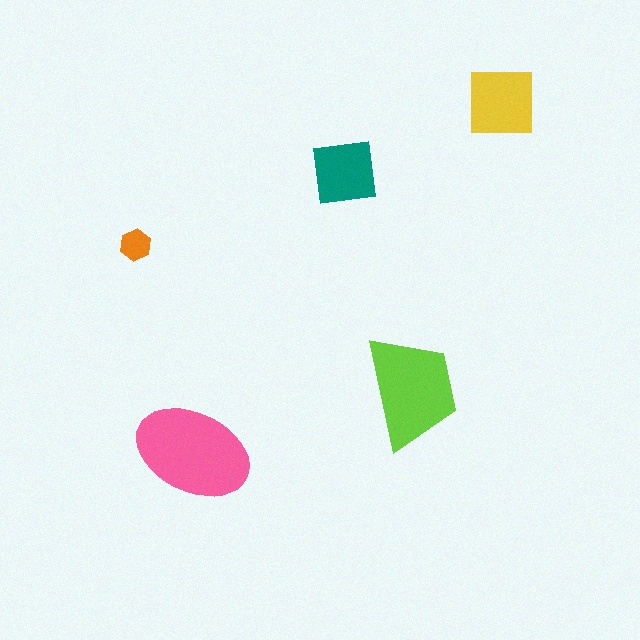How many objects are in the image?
There are 5 objects in the image.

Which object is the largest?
The pink ellipse.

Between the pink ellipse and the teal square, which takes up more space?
The pink ellipse.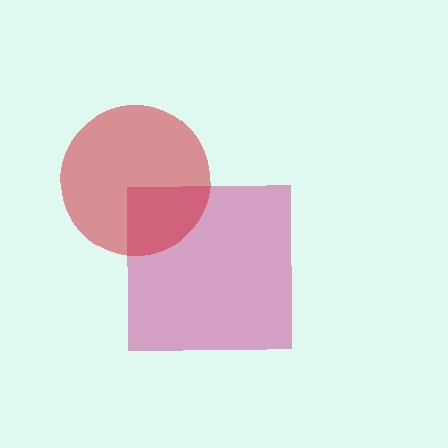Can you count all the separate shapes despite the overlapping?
Yes, there are 2 separate shapes.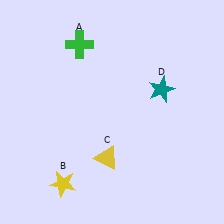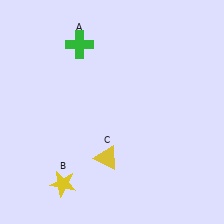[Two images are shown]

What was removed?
The teal star (D) was removed in Image 2.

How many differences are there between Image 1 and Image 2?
There is 1 difference between the two images.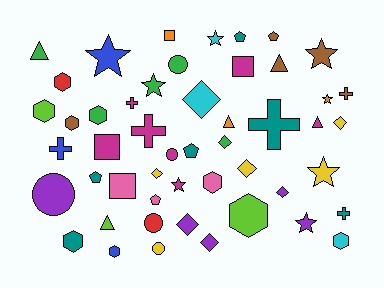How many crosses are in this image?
There are 6 crosses.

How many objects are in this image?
There are 50 objects.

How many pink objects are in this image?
There are 3 pink objects.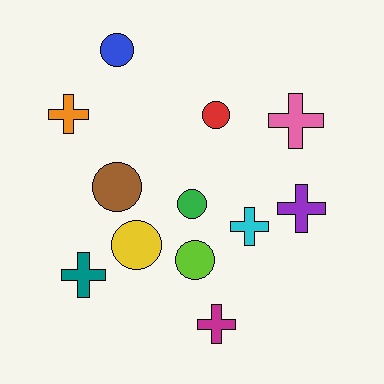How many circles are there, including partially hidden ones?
There are 6 circles.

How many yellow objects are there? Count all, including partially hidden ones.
There is 1 yellow object.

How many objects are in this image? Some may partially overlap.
There are 12 objects.